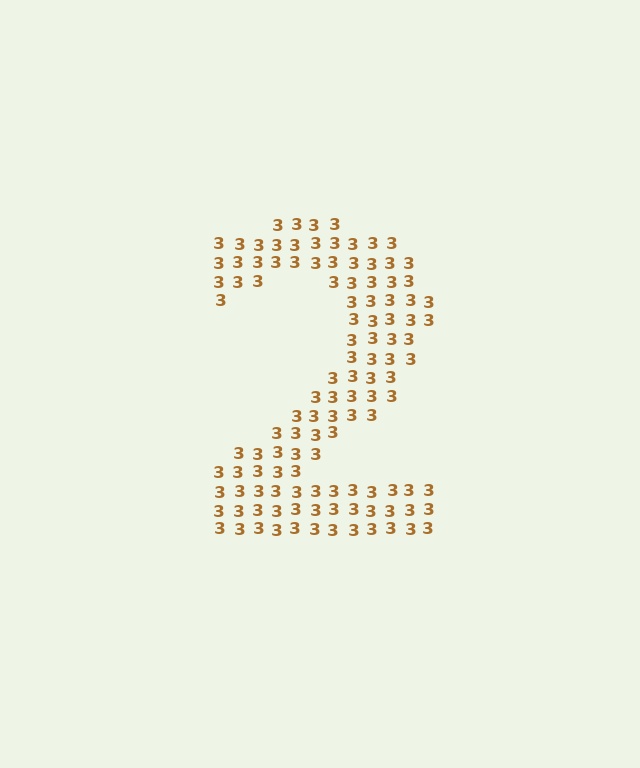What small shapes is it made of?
It is made of small digit 3's.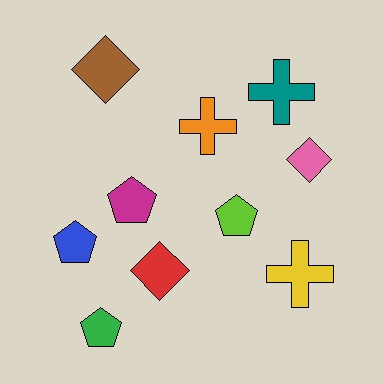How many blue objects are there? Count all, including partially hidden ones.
There is 1 blue object.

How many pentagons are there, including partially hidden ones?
There are 4 pentagons.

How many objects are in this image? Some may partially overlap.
There are 10 objects.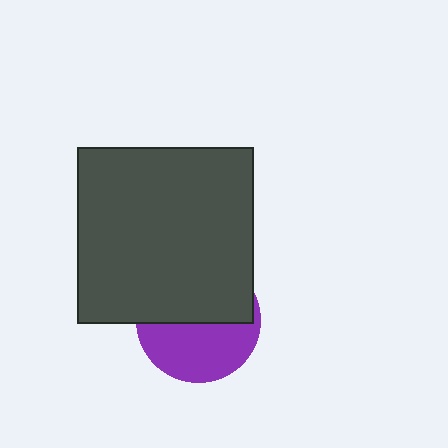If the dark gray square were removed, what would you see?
You would see the complete purple circle.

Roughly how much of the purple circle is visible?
About half of it is visible (roughly 48%).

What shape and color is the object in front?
The object in front is a dark gray square.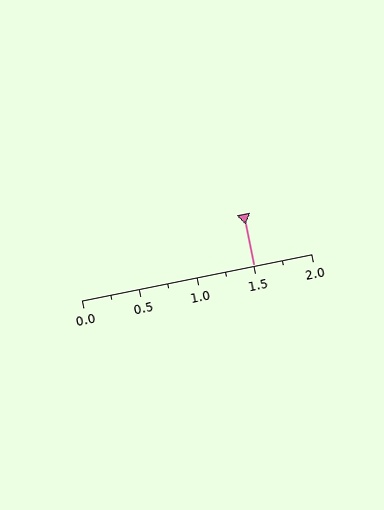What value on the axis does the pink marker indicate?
The marker indicates approximately 1.5.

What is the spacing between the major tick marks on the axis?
The major ticks are spaced 0.5 apart.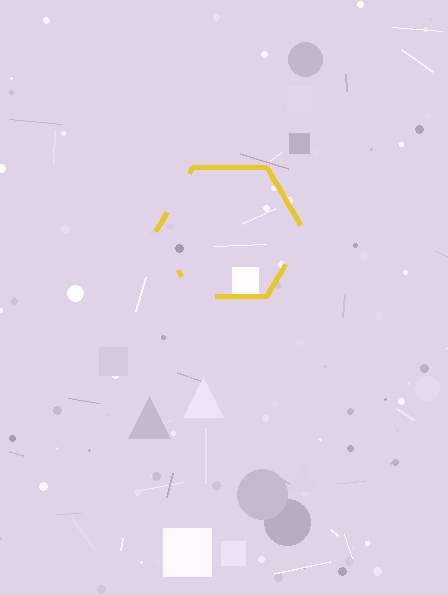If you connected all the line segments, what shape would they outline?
They would outline a hexagon.